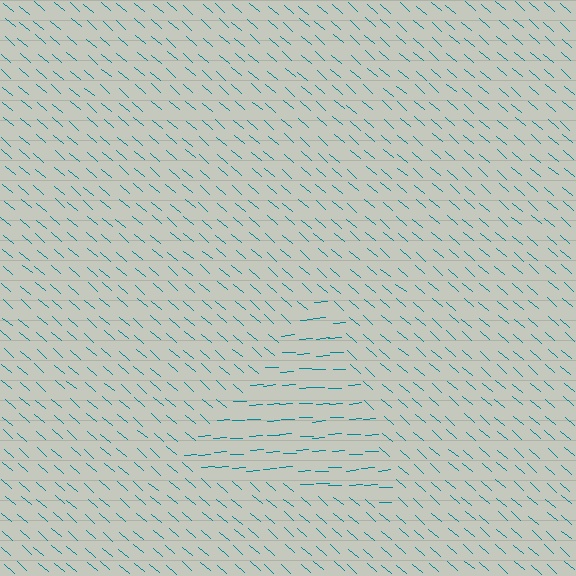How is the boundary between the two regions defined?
The boundary is defined purely by a change in line orientation (approximately 45 degrees difference). All lines are the same color and thickness.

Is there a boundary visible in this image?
Yes, there is a texture boundary formed by a change in line orientation.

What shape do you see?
I see a triangle.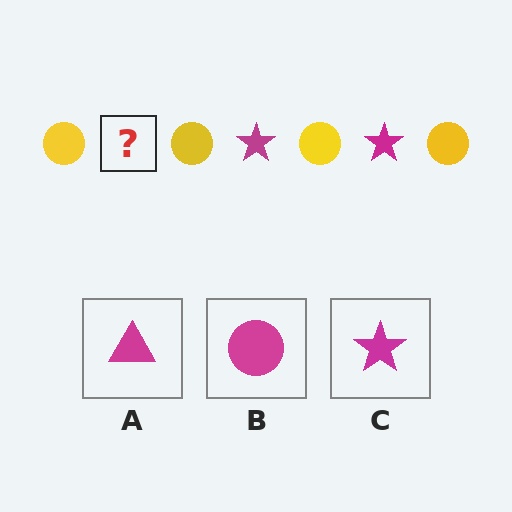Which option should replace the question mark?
Option C.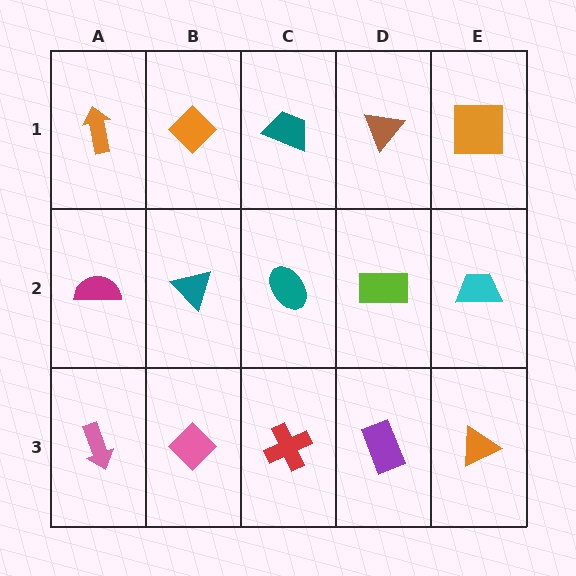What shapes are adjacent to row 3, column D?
A lime rectangle (row 2, column D), a red cross (row 3, column C), an orange triangle (row 3, column E).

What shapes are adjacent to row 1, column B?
A teal triangle (row 2, column B), an orange arrow (row 1, column A), a teal trapezoid (row 1, column C).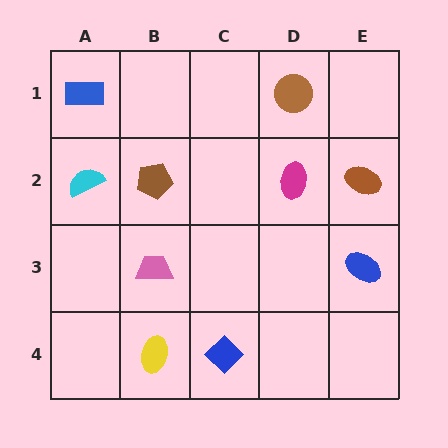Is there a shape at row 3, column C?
No, that cell is empty.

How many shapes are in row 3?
2 shapes.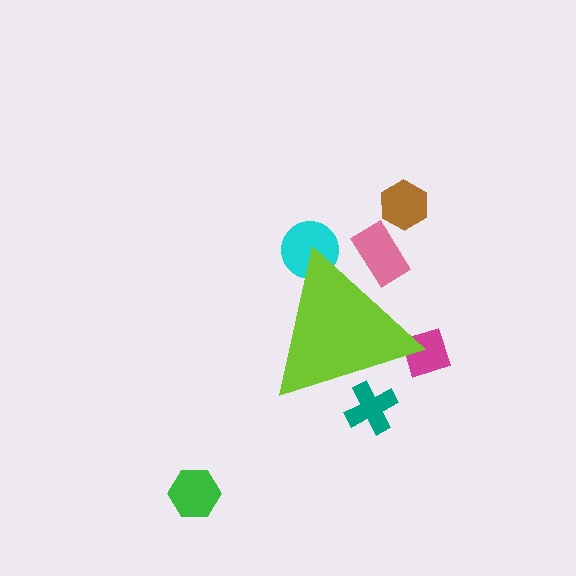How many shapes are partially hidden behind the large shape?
4 shapes are partially hidden.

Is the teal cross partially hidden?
Yes, the teal cross is partially hidden behind the lime triangle.